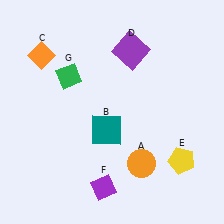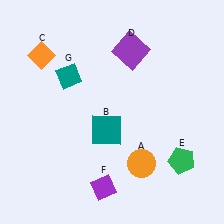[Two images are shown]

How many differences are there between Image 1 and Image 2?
There are 2 differences between the two images.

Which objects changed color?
E changed from yellow to green. G changed from green to teal.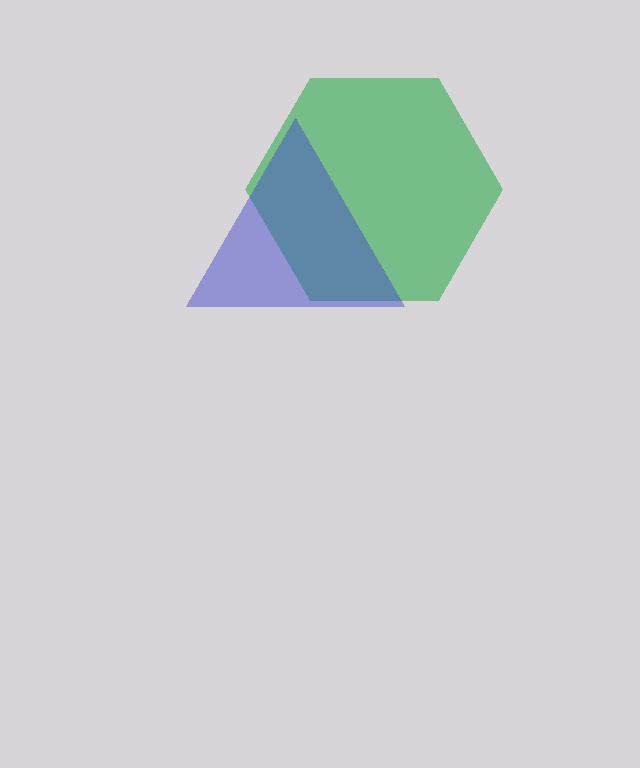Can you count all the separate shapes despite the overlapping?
Yes, there are 2 separate shapes.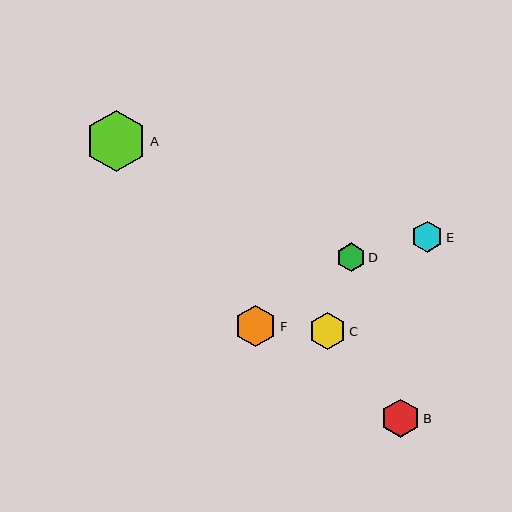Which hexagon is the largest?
Hexagon A is the largest with a size of approximately 61 pixels.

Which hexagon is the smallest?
Hexagon D is the smallest with a size of approximately 29 pixels.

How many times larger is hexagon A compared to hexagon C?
Hexagon A is approximately 1.7 times the size of hexagon C.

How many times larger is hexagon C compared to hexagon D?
Hexagon C is approximately 1.3 times the size of hexagon D.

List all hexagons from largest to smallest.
From largest to smallest: A, F, B, C, E, D.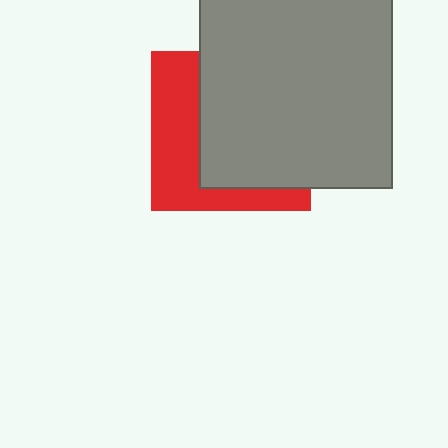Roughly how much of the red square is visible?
A small part of it is visible (roughly 40%).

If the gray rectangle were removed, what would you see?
You would see the complete red square.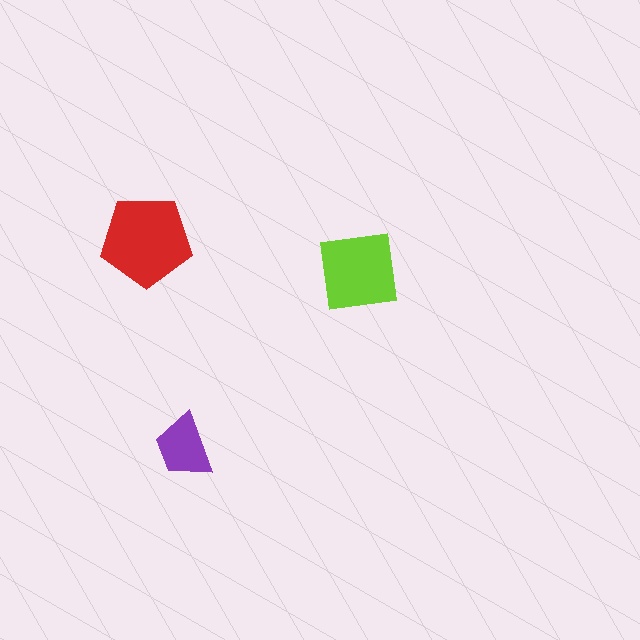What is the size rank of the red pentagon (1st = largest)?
1st.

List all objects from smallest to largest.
The purple trapezoid, the lime square, the red pentagon.